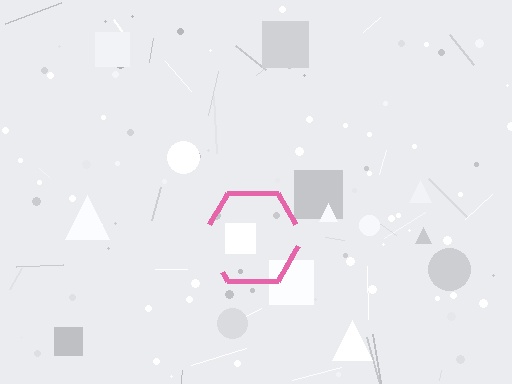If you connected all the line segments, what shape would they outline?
They would outline a hexagon.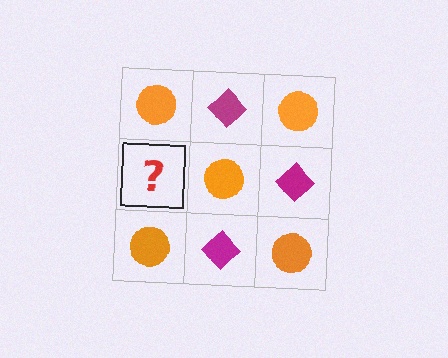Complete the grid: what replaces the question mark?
The question mark should be replaced with a magenta diamond.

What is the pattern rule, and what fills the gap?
The rule is that it alternates orange circle and magenta diamond in a checkerboard pattern. The gap should be filled with a magenta diamond.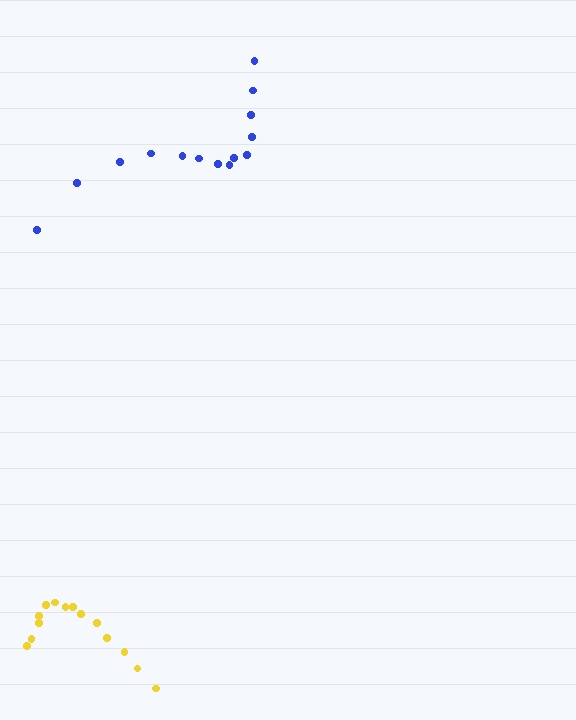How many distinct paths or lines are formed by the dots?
There are 2 distinct paths.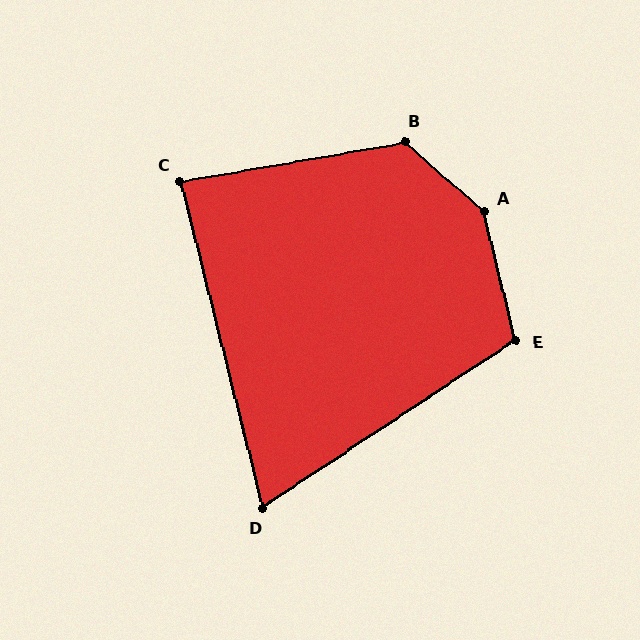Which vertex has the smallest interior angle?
D, at approximately 71 degrees.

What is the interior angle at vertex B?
Approximately 129 degrees (obtuse).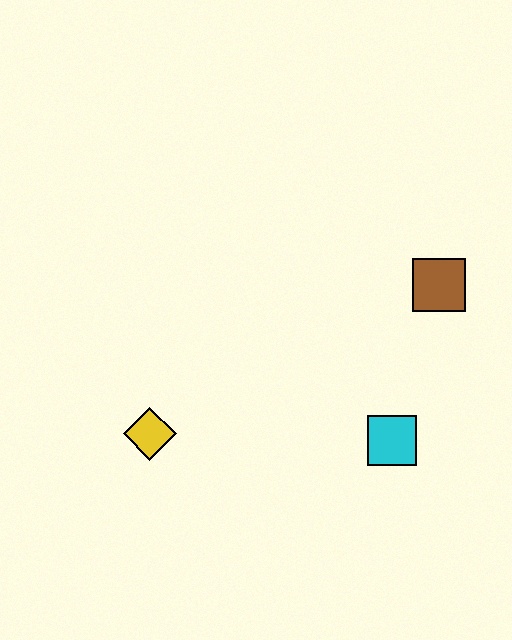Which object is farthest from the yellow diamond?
The brown square is farthest from the yellow diamond.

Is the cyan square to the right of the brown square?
No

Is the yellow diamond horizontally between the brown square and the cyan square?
No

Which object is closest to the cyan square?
The brown square is closest to the cyan square.